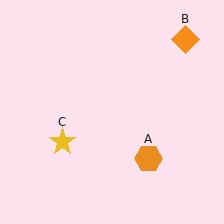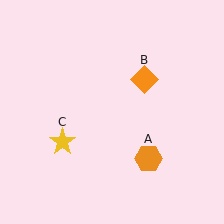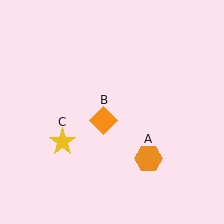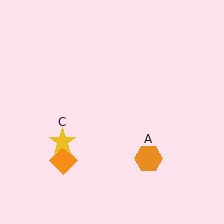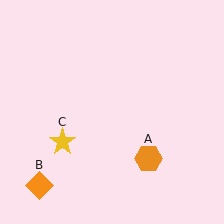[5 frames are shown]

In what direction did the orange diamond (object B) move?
The orange diamond (object B) moved down and to the left.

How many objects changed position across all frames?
1 object changed position: orange diamond (object B).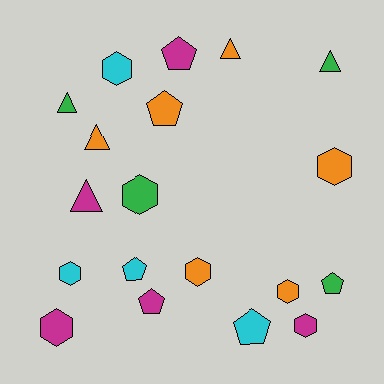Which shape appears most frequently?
Hexagon, with 8 objects.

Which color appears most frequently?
Orange, with 6 objects.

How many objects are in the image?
There are 19 objects.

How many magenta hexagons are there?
There are 2 magenta hexagons.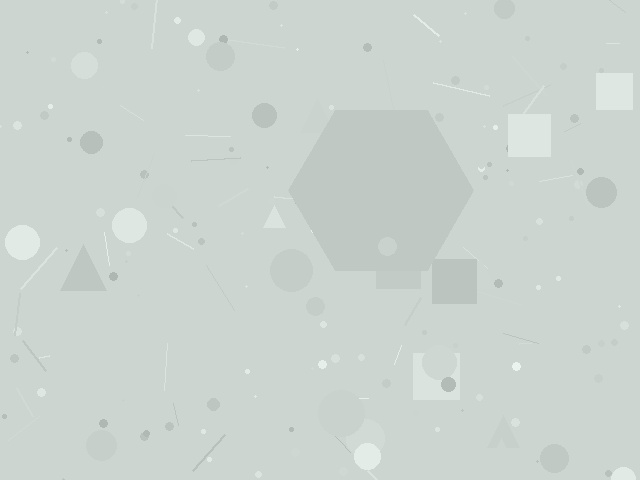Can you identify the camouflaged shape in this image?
The camouflaged shape is a hexagon.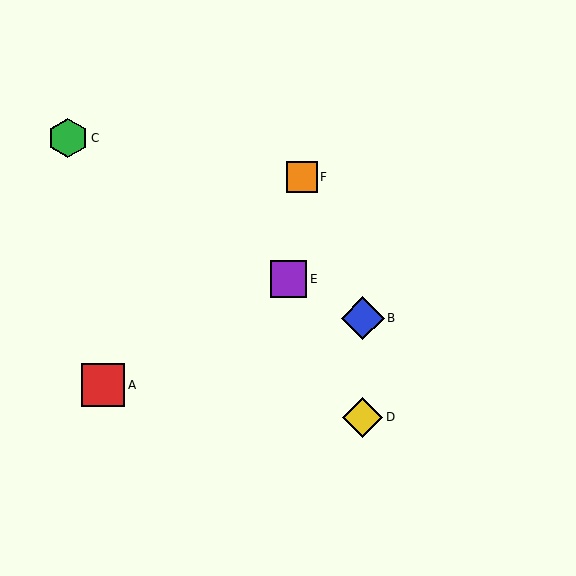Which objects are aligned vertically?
Objects B, D are aligned vertically.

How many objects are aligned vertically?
2 objects (B, D) are aligned vertically.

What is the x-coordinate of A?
Object A is at x≈103.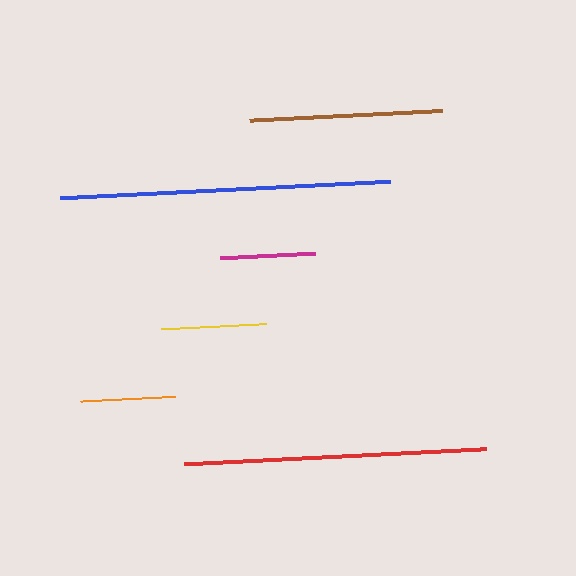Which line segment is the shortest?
The orange line is the shortest at approximately 95 pixels.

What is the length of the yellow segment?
The yellow segment is approximately 105 pixels long.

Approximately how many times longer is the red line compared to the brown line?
The red line is approximately 1.6 times the length of the brown line.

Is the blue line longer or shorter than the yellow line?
The blue line is longer than the yellow line.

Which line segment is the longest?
The blue line is the longest at approximately 330 pixels.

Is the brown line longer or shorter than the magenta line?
The brown line is longer than the magenta line.